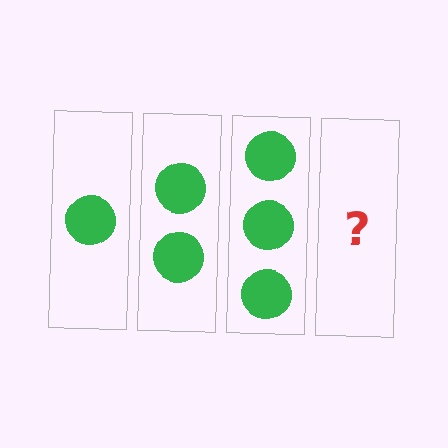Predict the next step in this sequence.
The next step is 4 circles.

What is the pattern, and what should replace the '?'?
The pattern is that each step adds one more circle. The '?' should be 4 circles.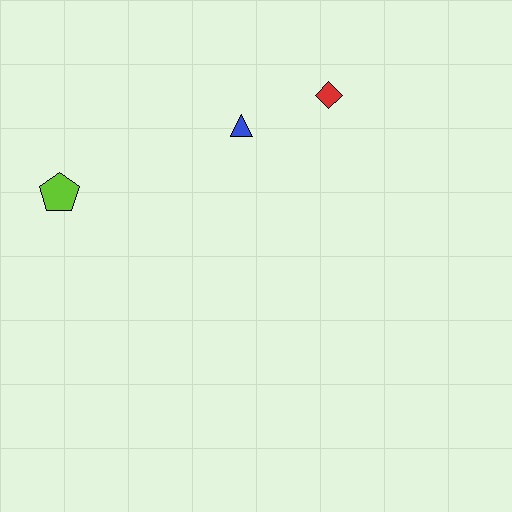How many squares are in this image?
There are no squares.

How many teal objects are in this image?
There are no teal objects.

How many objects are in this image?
There are 3 objects.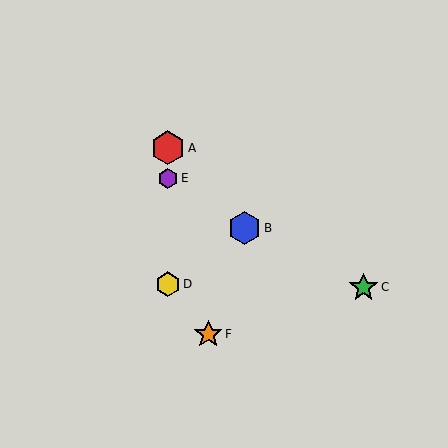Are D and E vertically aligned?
Yes, both are at x≈168.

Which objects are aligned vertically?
Objects A, D, E are aligned vertically.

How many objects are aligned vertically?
3 objects (A, D, E) are aligned vertically.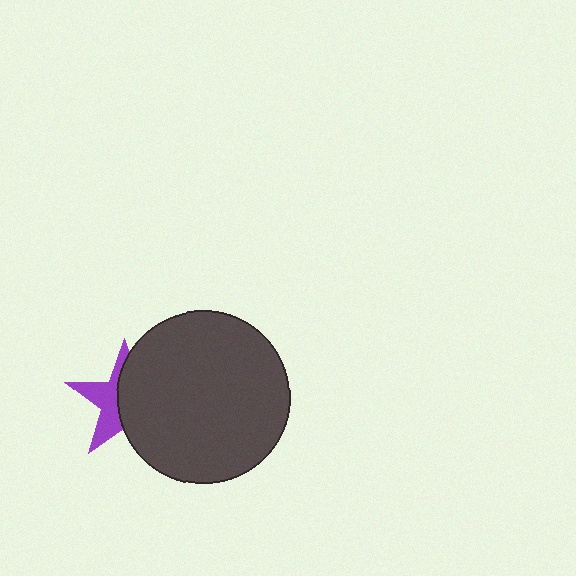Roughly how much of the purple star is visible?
A small part of it is visible (roughly 42%).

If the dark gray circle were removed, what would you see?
You would see the complete purple star.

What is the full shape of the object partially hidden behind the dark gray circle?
The partially hidden object is a purple star.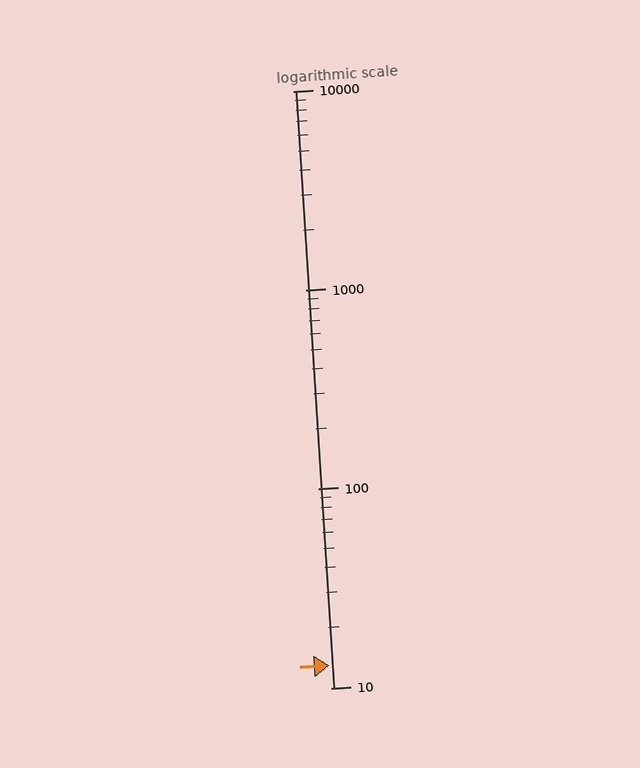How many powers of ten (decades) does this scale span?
The scale spans 3 decades, from 10 to 10000.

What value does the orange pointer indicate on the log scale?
The pointer indicates approximately 13.